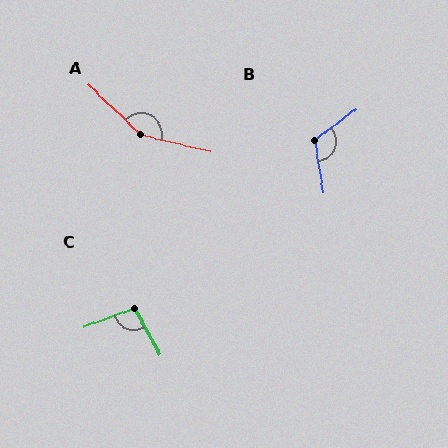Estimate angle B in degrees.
Approximately 116 degrees.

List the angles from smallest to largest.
C (98°), B (116°), A (150°).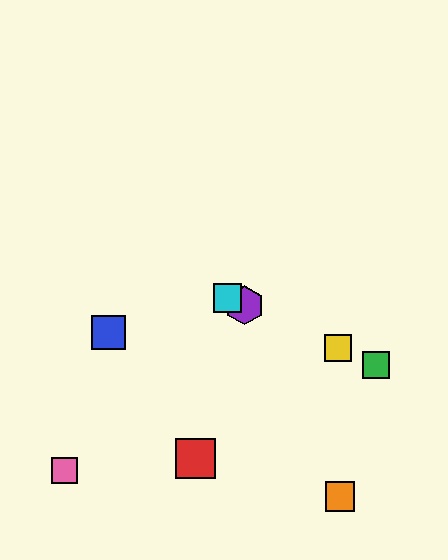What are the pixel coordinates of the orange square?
The orange square is at (340, 496).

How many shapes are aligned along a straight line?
4 shapes (the green square, the yellow square, the purple hexagon, the cyan square) are aligned along a straight line.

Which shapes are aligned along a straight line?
The green square, the yellow square, the purple hexagon, the cyan square are aligned along a straight line.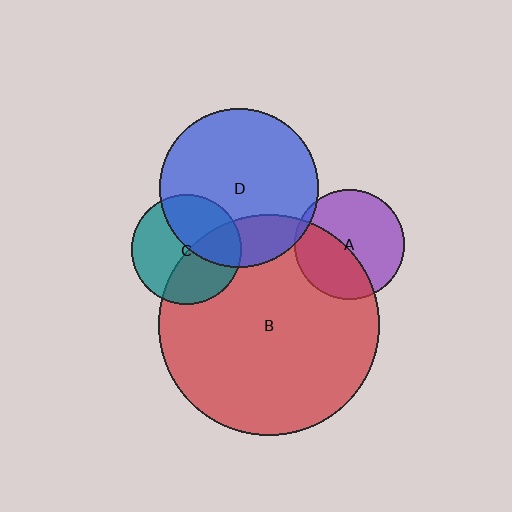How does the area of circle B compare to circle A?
Approximately 4.0 times.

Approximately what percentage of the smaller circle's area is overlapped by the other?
Approximately 5%.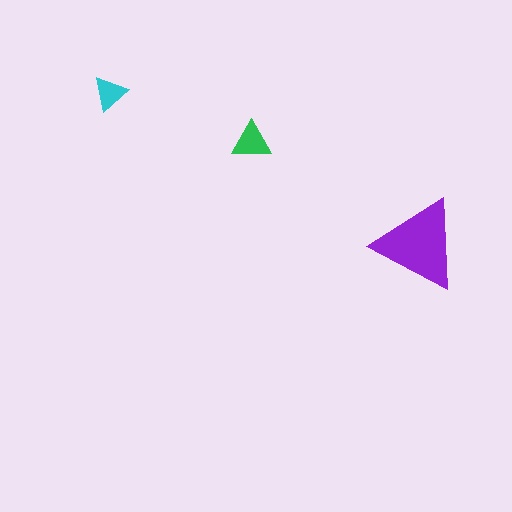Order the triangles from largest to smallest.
the purple one, the green one, the cyan one.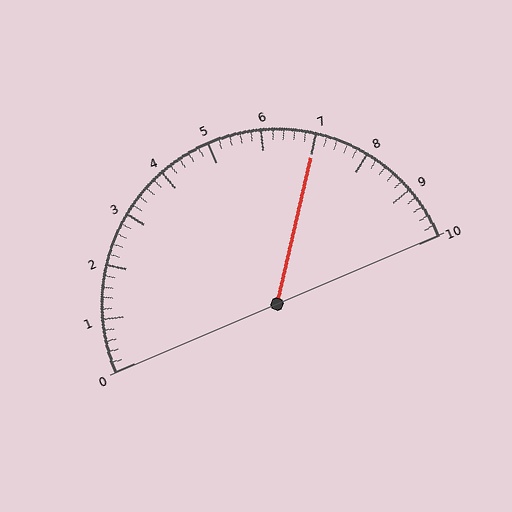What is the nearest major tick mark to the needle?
The nearest major tick mark is 7.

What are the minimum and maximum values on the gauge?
The gauge ranges from 0 to 10.